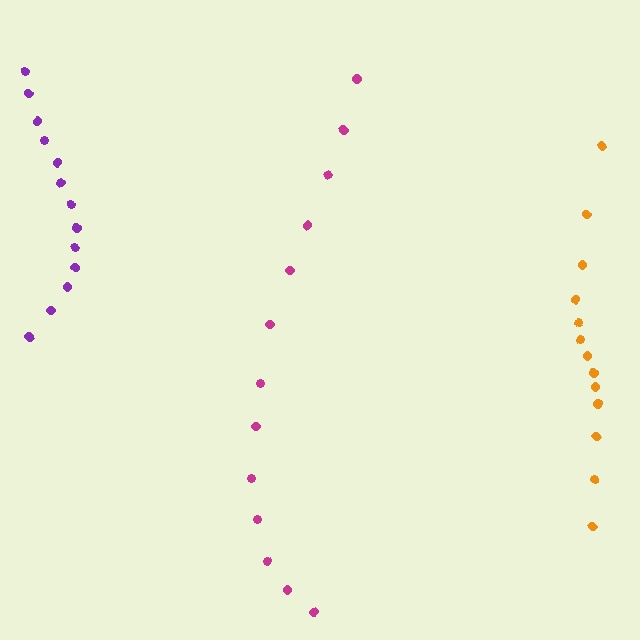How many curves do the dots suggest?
There are 3 distinct paths.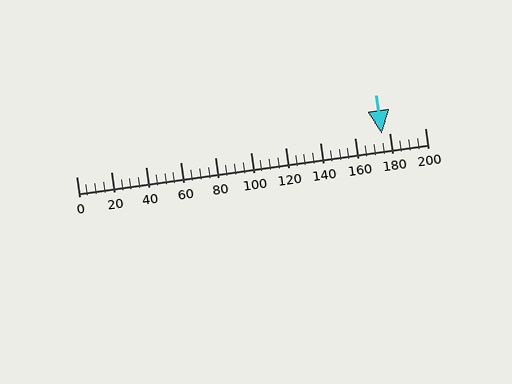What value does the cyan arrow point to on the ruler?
The cyan arrow points to approximately 175.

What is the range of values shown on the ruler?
The ruler shows values from 0 to 200.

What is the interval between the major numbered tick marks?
The major tick marks are spaced 20 units apart.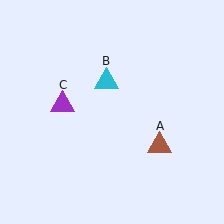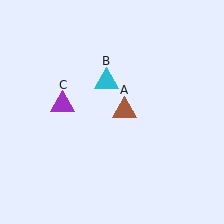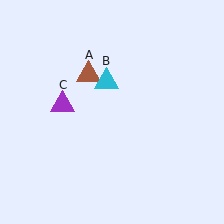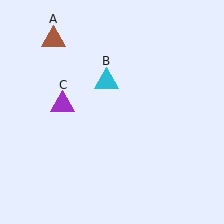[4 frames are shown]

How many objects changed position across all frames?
1 object changed position: brown triangle (object A).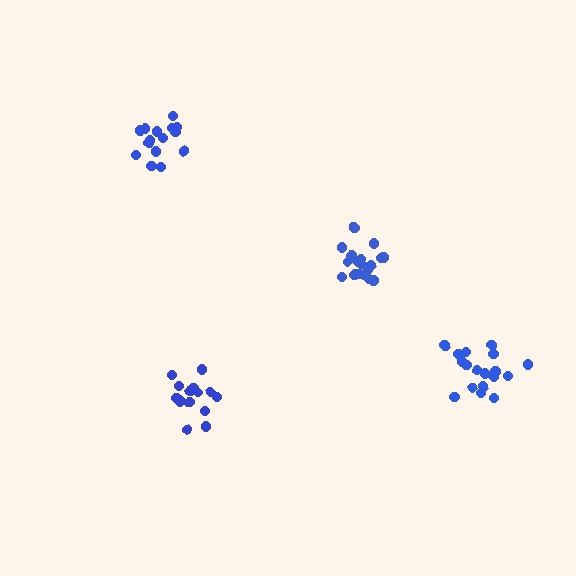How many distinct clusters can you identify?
There are 4 distinct clusters.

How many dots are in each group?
Group 1: 16 dots, Group 2: 19 dots, Group 3: 20 dots, Group 4: 15 dots (70 total).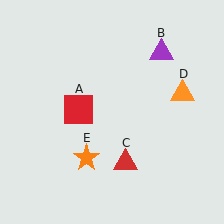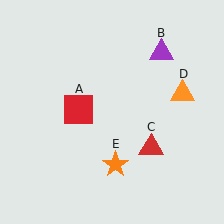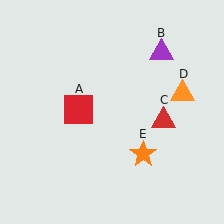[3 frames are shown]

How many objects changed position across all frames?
2 objects changed position: red triangle (object C), orange star (object E).